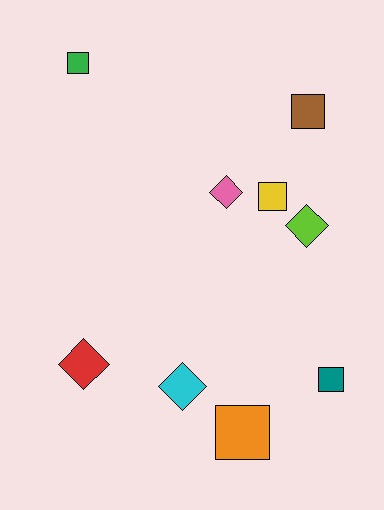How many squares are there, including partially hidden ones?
There are 5 squares.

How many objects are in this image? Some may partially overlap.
There are 9 objects.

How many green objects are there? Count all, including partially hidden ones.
There is 1 green object.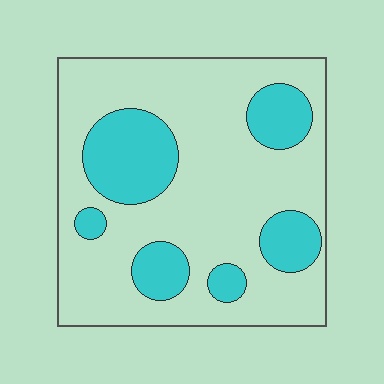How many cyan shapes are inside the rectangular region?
6.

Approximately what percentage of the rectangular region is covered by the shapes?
Approximately 25%.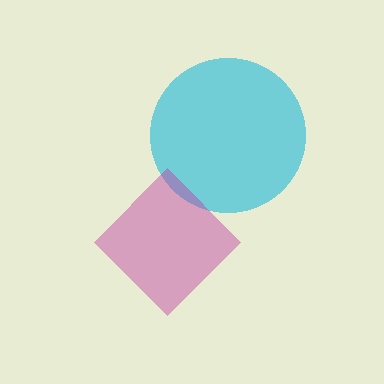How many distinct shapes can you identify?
There are 2 distinct shapes: a cyan circle, a magenta diamond.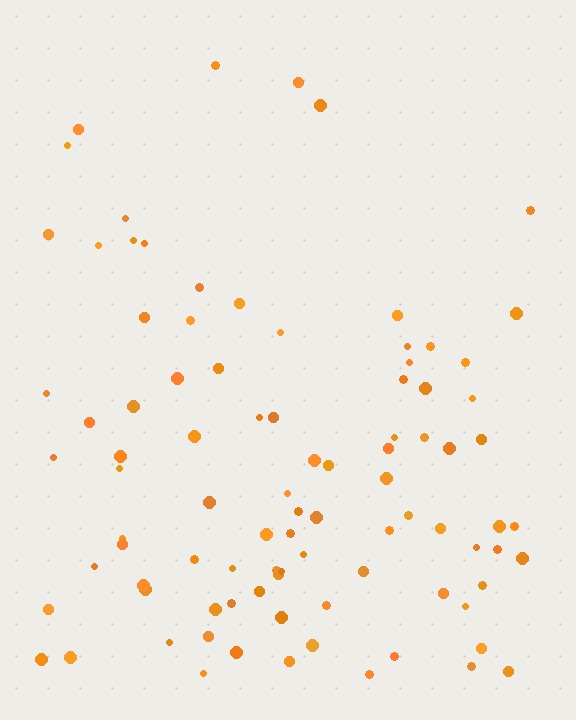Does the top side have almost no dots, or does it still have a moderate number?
Still a moderate number, just noticeably fewer than the bottom.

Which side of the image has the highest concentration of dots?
The bottom.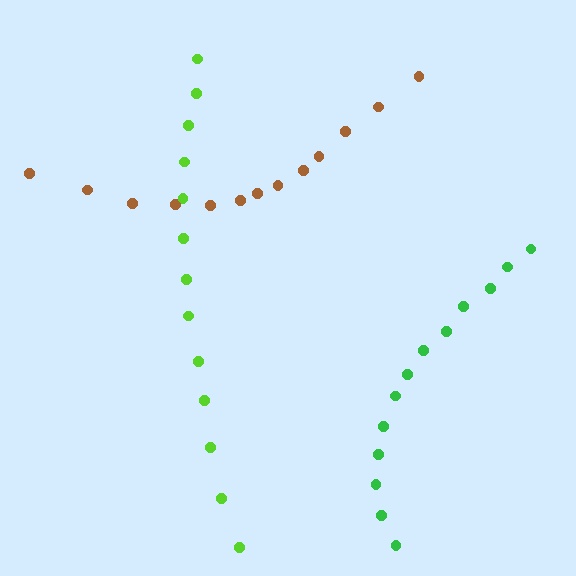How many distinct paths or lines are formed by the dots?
There are 3 distinct paths.